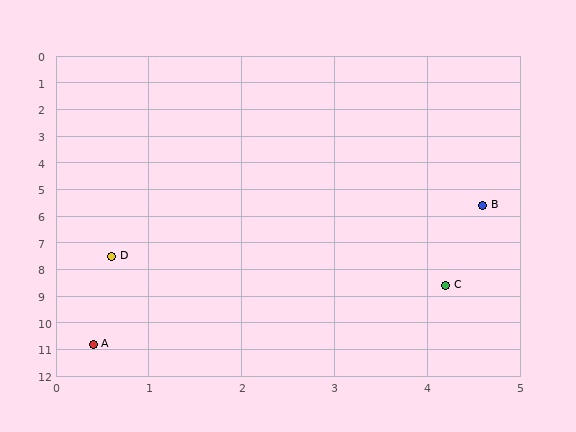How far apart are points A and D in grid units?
Points A and D are about 3.3 grid units apart.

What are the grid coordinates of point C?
Point C is at approximately (4.2, 8.6).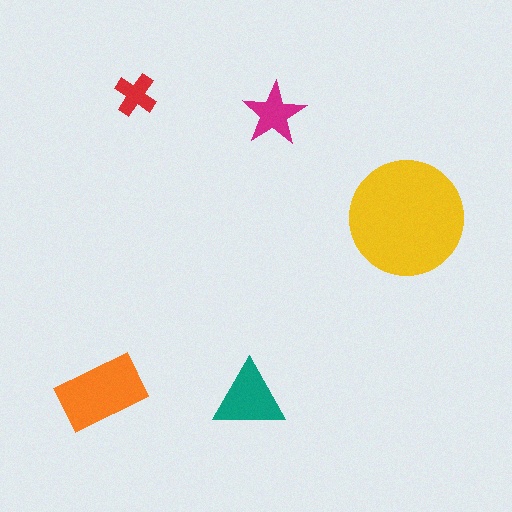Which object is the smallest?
The red cross.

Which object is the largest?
The yellow circle.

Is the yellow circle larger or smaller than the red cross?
Larger.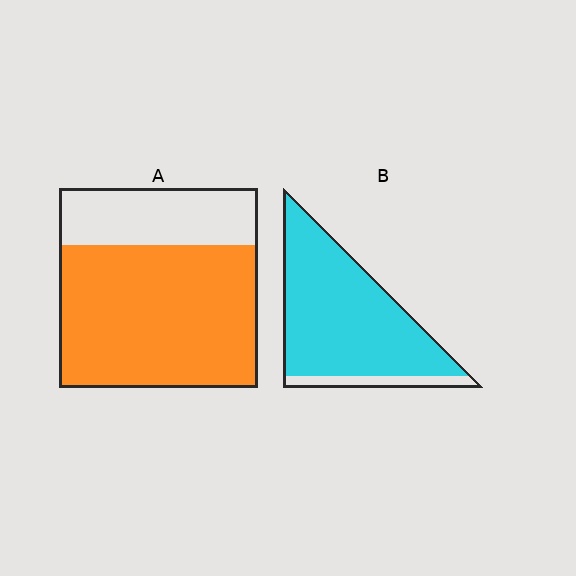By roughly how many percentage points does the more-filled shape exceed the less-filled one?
By roughly 15 percentage points (B over A).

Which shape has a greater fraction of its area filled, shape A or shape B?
Shape B.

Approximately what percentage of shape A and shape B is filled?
A is approximately 70% and B is approximately 90%.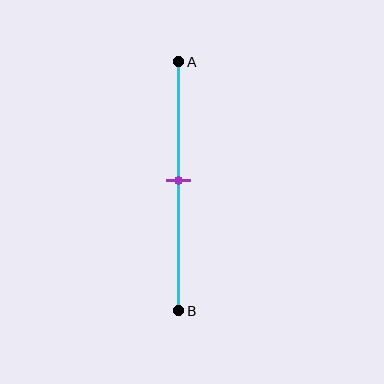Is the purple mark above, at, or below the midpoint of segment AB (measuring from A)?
The purple mark is approximately at the midpoint of segment AB.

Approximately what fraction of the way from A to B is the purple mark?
The purple mark is approximately 50% of the way from A to B.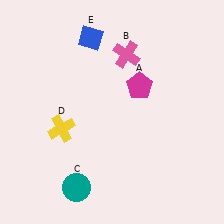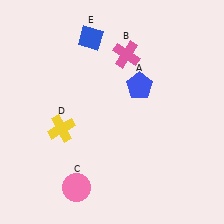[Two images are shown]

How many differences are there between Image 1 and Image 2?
There are 2 differences between the two images.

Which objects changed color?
A changed from magenta to blue. C changed from teal to pink.